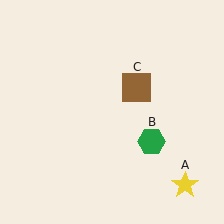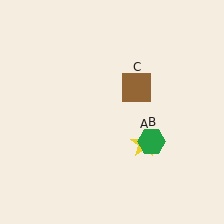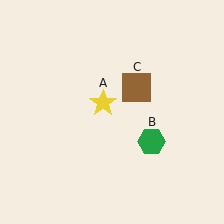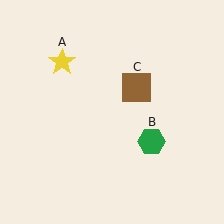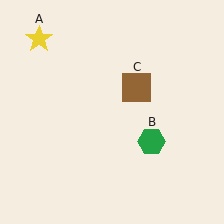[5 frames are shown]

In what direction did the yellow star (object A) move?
The yellow star (object A) moved up and to the left.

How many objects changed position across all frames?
1 object changed position: yellow star (object A).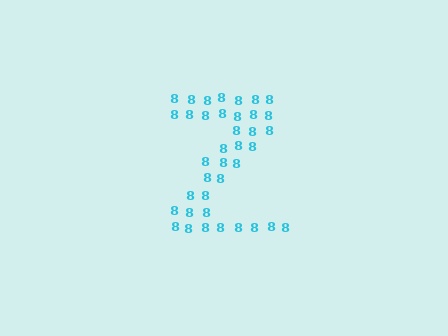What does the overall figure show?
The overall figure shows the letter Z.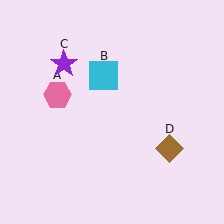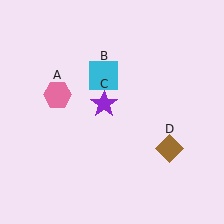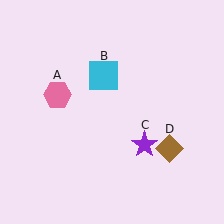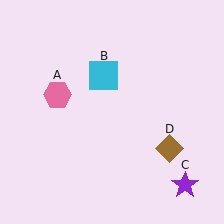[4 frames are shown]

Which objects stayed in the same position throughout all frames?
Pink hexagon (object A) and cyan square (object B) and brown diamond (object D) remained stationary.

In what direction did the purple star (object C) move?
The purple star (object C) moved down and to the right.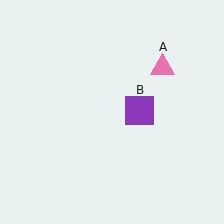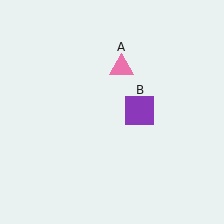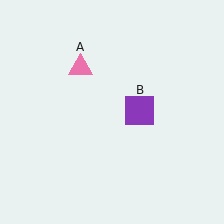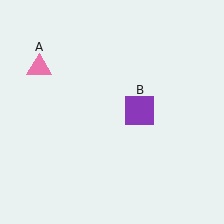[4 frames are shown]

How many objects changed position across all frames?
1 object changed position: pink triangle (object A).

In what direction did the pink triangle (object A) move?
The pink triangle (object A) moved left.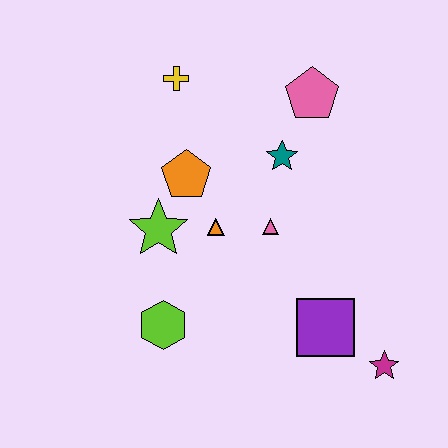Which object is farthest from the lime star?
The magenta star is farthest from the lime star.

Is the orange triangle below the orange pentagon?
Yes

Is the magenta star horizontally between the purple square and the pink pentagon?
No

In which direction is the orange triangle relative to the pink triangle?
The orange triangle is to the left of the pink triangle.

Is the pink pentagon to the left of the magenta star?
Yes